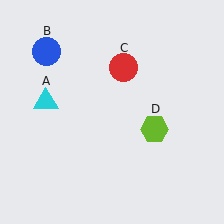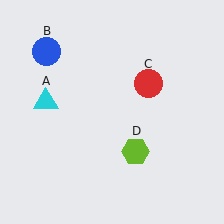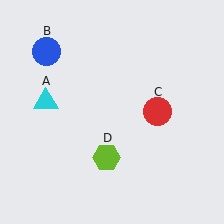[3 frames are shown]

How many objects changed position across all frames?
2 objects changed position: red circle (object C), lime hexagon (object D).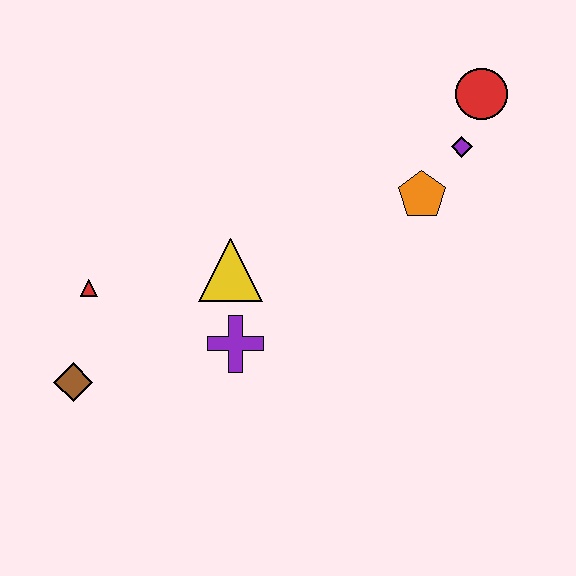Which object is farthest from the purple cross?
The red circle is farthest from the purple cross.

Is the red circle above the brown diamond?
Yes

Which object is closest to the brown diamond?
The red triangle is closest to the brown diamond.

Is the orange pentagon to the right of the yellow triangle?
Yes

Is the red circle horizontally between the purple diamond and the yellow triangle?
No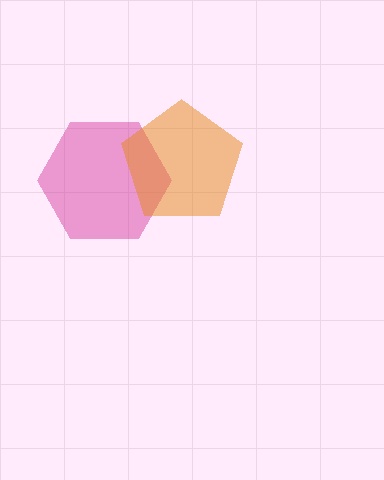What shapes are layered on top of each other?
The layered shapes are: a magenta hexagon, an orange pentagon.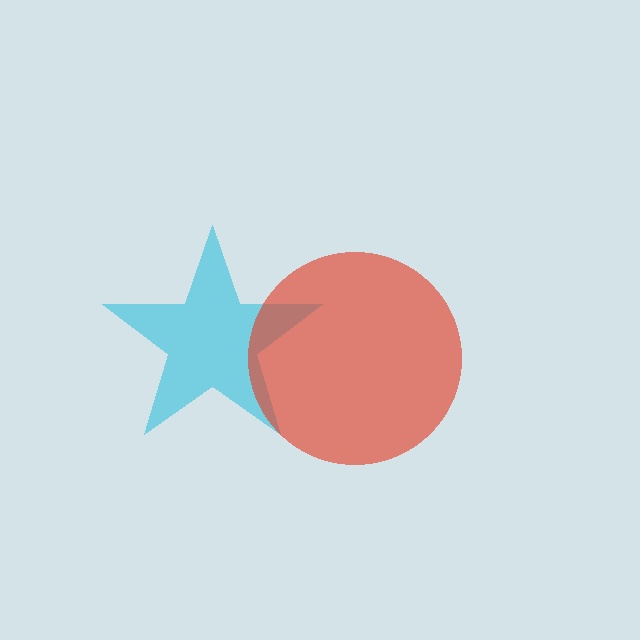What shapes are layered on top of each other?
The layered shapes are: a cyan star, a red circle.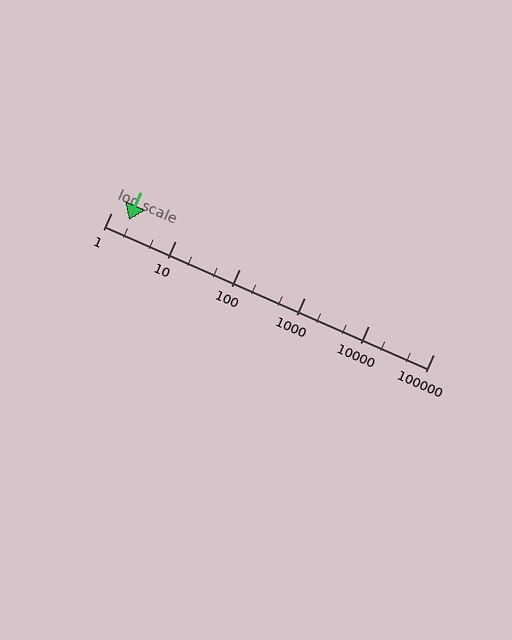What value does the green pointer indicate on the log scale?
The pointer indicates approximately 1.9.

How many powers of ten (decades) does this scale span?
The scale spans 5 decades, from 1 to 100000.